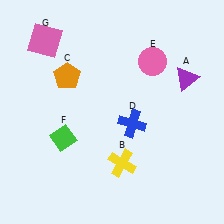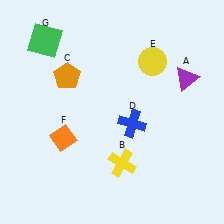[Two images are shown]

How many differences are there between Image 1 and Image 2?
There are 3 differences between the two images.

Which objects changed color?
E changed from pink to yellow. F changed from green to orange. G changed from pink to green.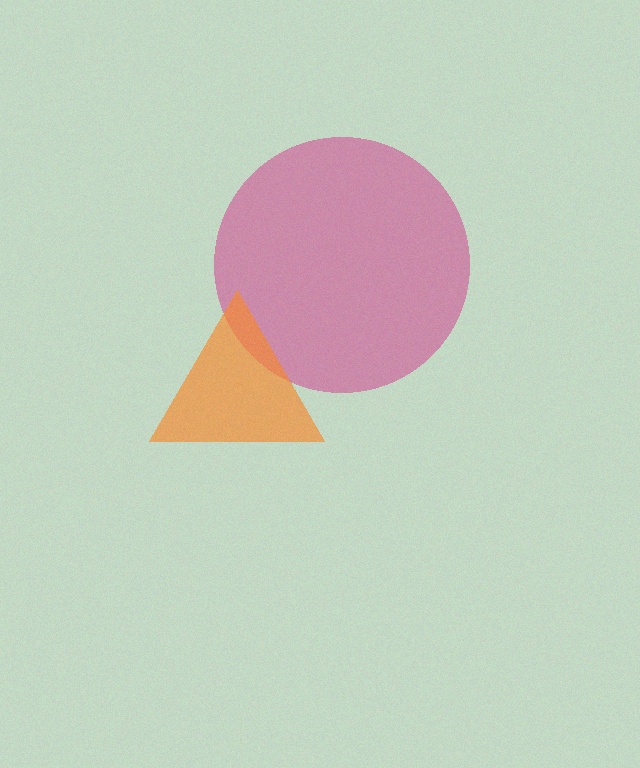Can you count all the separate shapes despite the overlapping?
Yes, there are 2 separate shapes.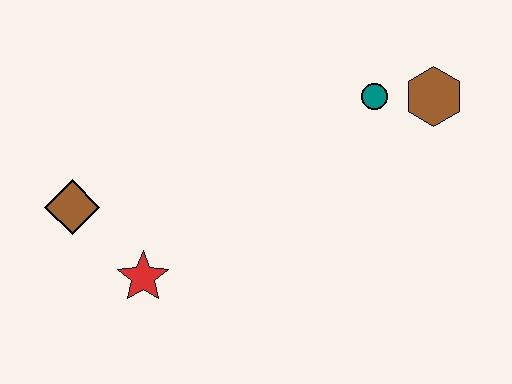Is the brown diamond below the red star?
No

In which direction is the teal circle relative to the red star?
The teal circle is to the right of the red star.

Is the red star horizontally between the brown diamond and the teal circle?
Yes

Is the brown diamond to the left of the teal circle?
Yes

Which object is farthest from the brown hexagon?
The brown diamond is farthest from the brown hexagon.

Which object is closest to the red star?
The brown diamond is closest to the red star.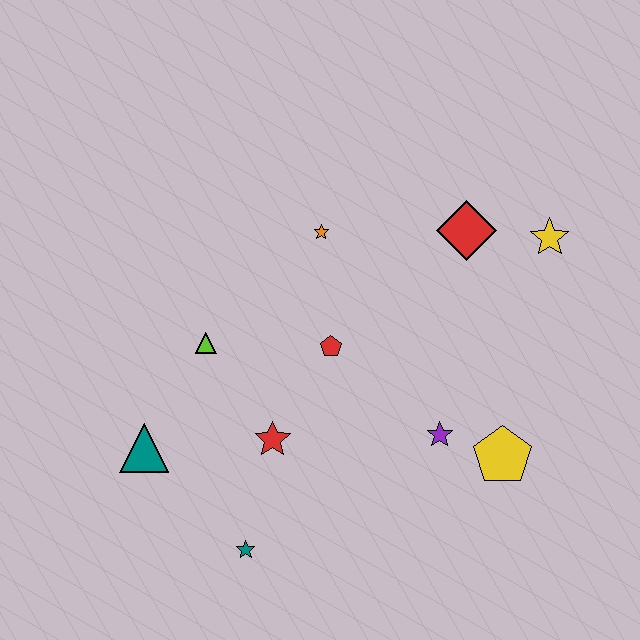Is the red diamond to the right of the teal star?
Yes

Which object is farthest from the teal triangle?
The yellow star is farthest from the teal triangle.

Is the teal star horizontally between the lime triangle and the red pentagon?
Yes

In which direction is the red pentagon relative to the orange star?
The red pentagon is below the orange star.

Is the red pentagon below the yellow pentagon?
No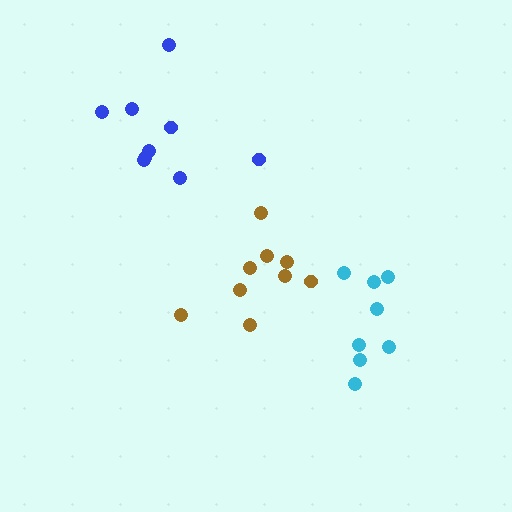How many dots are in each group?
Group 1: 9 dots, Group 2: 9 dots, Group 3: 8 dots (26 total).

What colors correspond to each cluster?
The clusters are colored: blue, brown, cyan.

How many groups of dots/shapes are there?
There are 3 groups.